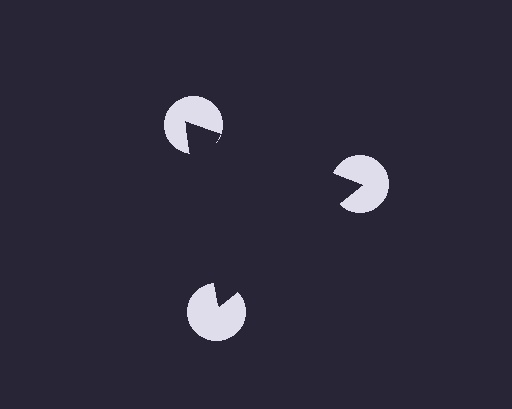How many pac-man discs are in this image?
There are 3 — one at each vertex of the illusory triangle.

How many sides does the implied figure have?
3 sides.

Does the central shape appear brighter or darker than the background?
It typically appears slightly darker than the background, even though no actual brightness change is drawn.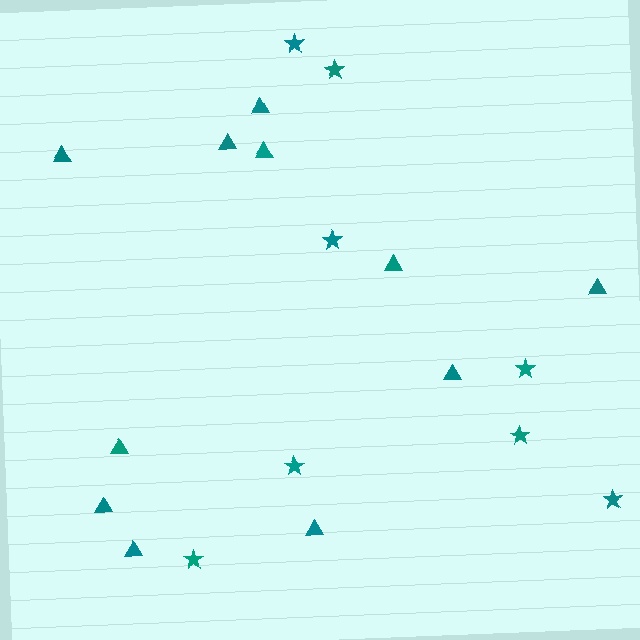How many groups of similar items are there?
There are 2 groups: one group of stars (8) and one group of triangles (11).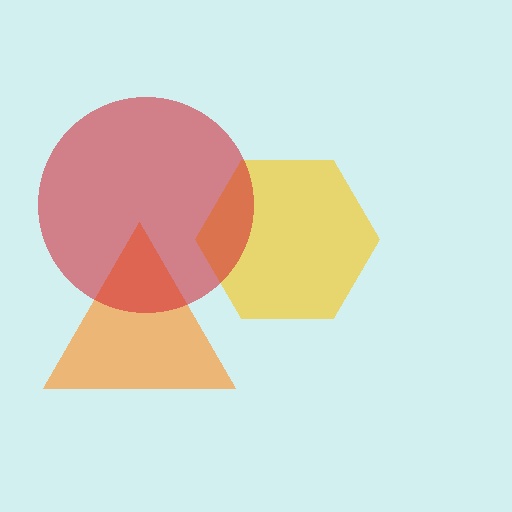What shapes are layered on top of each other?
The layered shapes are: a yellow hexagon, an orange triangle, a red circle.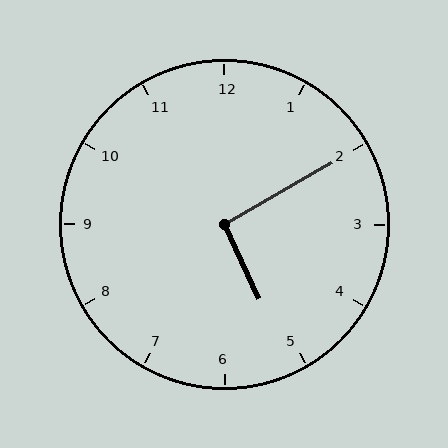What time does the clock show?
5:10.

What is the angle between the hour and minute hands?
Approximately 95 degrees.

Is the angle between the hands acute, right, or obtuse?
It is right.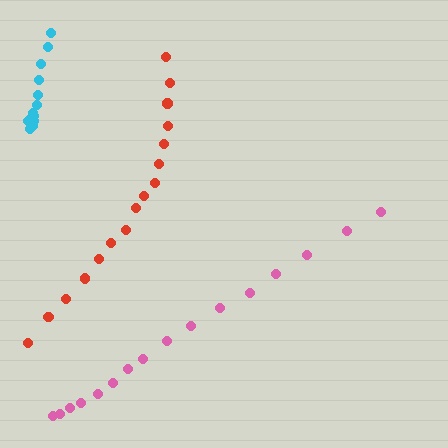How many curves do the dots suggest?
There are 3 distinct paths.